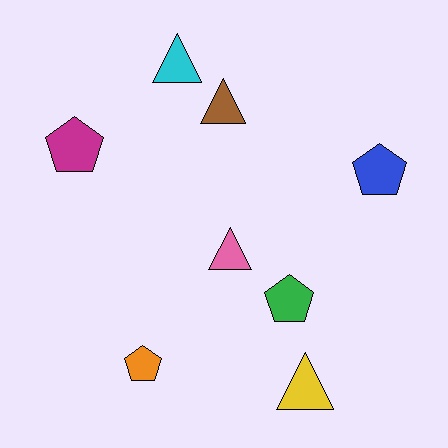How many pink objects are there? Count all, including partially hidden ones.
There is 1 pink object.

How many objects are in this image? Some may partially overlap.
There are 8 objects.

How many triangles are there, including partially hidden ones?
There are 4 triangles.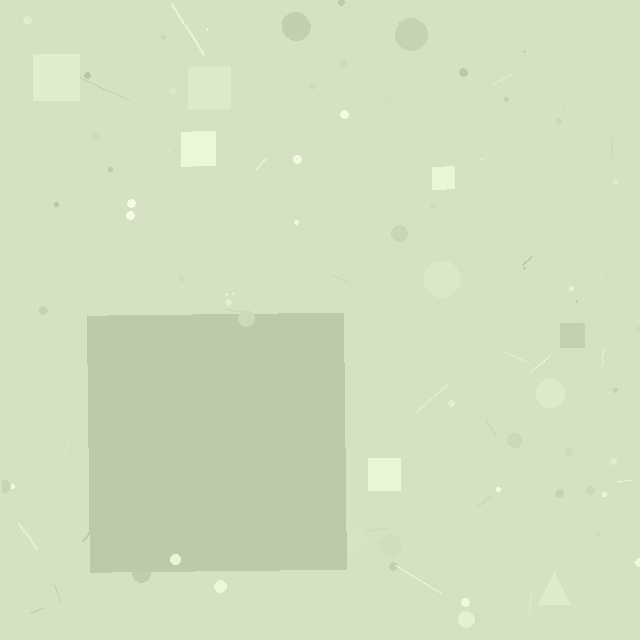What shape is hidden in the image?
A square is hidden in the image.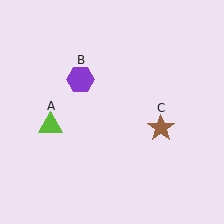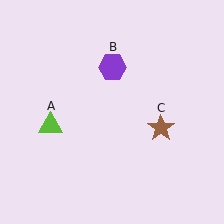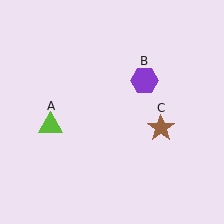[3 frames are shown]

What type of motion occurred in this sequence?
The purple hexagon (object B) rotated clockwise around the center of the scene.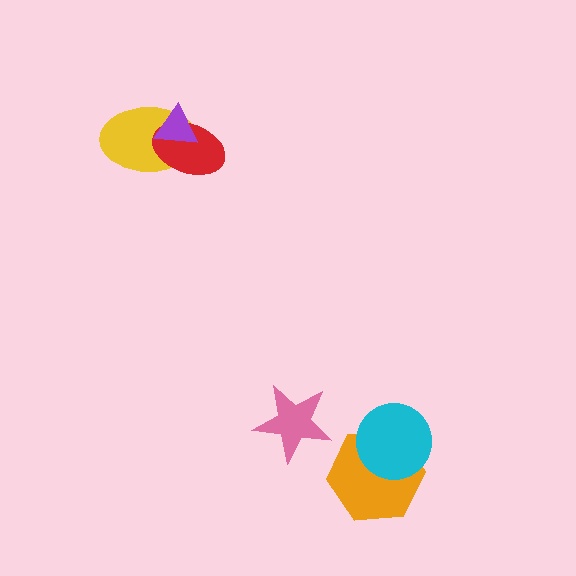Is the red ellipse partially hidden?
Yes, it is partially covered by another shape.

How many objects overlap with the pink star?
0 objects overlap with the pink star.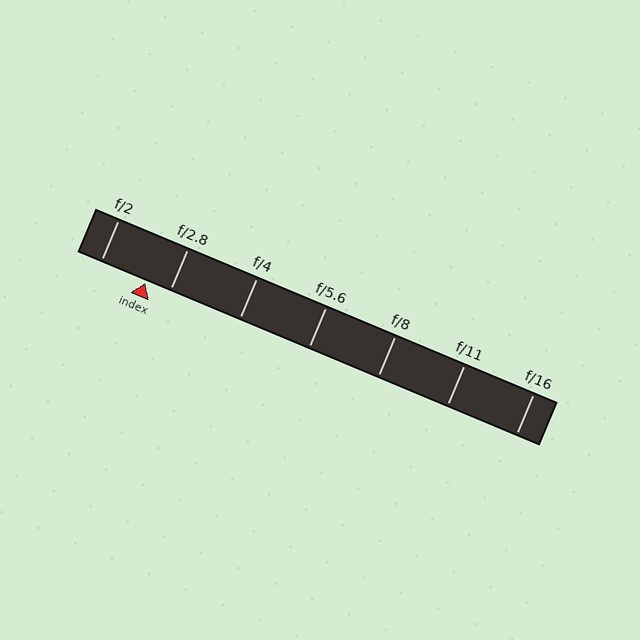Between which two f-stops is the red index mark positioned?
The index mark is between f/2 and f/2.8.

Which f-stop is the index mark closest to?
The index mark is closest to f/2.8.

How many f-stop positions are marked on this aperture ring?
There are 7 f-stop positions marked.